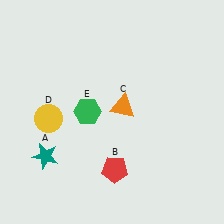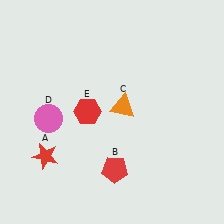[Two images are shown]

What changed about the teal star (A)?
In Image 1, A is teal. In Image 2, it changed to red.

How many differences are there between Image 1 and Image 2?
There are 3 differences between the two images.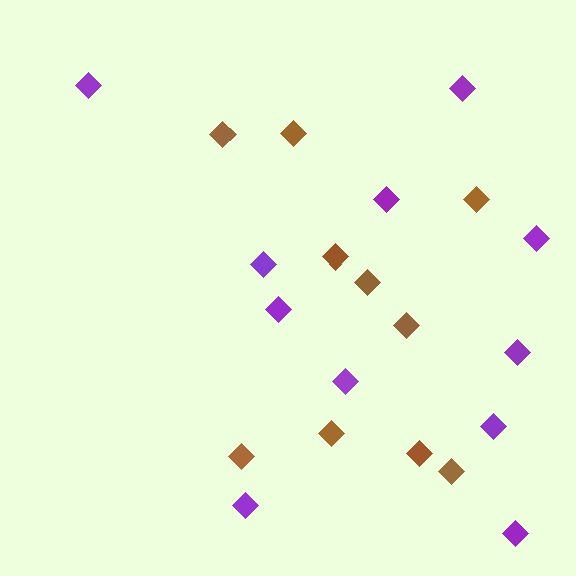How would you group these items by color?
There are 2 groups: one group of purple diamonds (11) and one group of brown diamonds (10).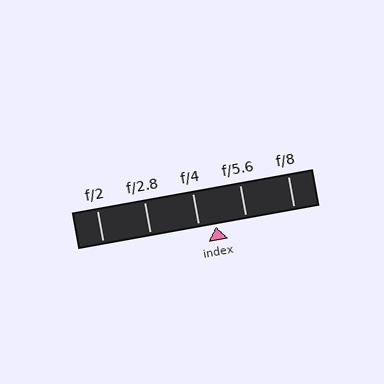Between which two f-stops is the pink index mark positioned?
The index mark is between f/4 and f/5.6.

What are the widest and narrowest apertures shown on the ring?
The widest aperture shown is f/2 and the narrowest is f/8.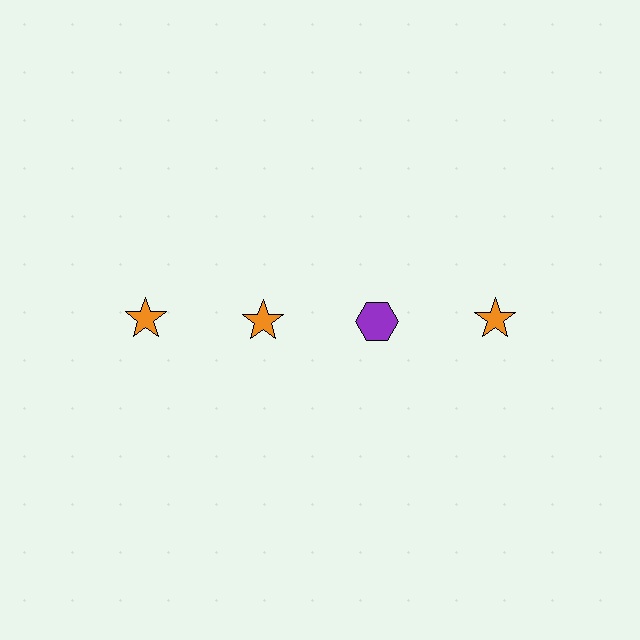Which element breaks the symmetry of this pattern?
The purple hexagon in the top row, center column breaks the symmetry. All other shapes are orange stars.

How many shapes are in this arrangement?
There are 4 shapes arranged in a grid pattern.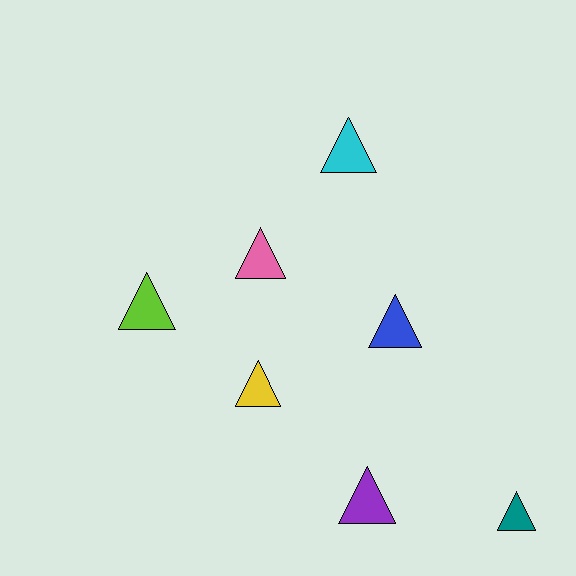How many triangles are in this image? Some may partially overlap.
There are 7 triangles.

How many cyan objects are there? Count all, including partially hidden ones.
There is 1 cyan object.